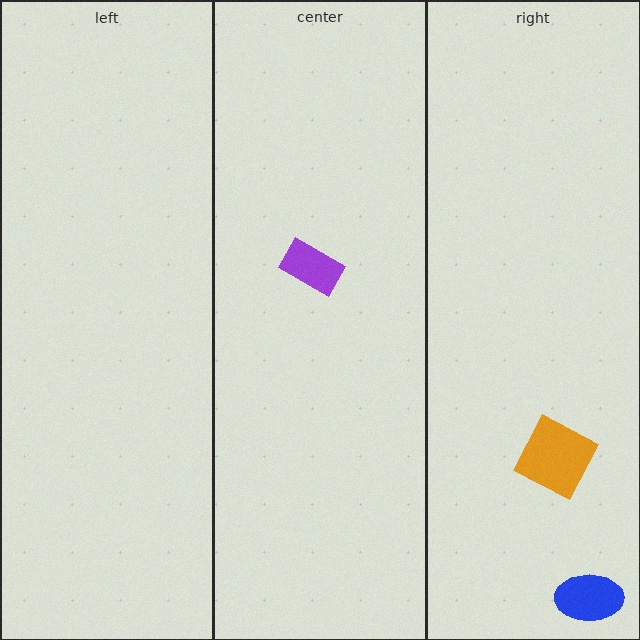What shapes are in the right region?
The orange square, the blue ellipse.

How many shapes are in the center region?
1.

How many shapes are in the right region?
2.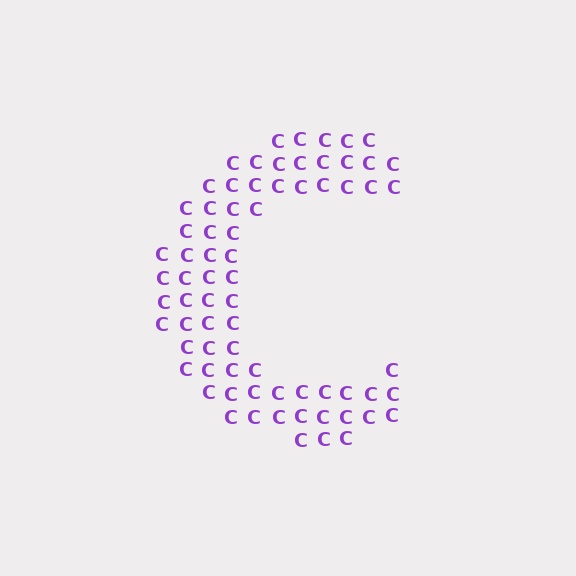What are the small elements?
The small elements are letter C's.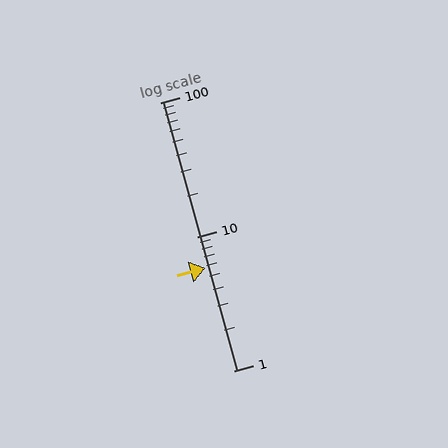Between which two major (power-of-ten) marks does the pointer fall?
The pointer is between 1 and 10.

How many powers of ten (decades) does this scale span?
The scale spans 2 decades, from 1 to 100.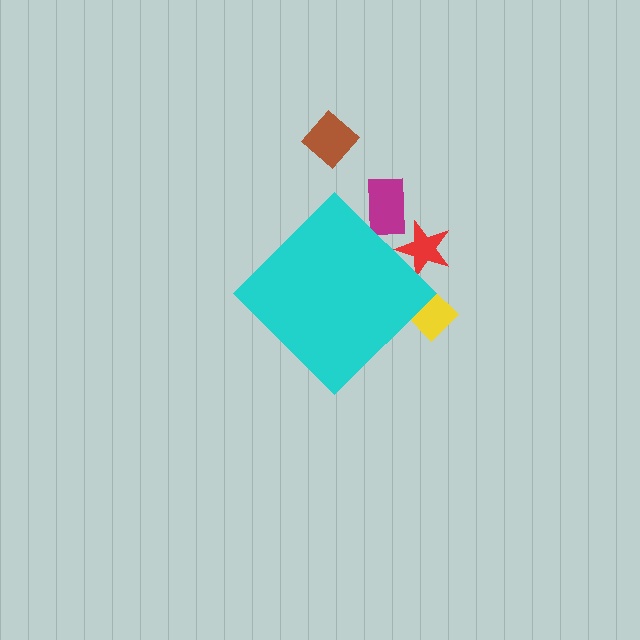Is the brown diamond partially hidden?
No, the brown diamond is fully visible.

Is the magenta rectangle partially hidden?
Yes, the magenta rectangle is partially hidden behind the cyan diamond.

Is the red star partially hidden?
Yes, the red star is partially hidden behind the cyan diamond.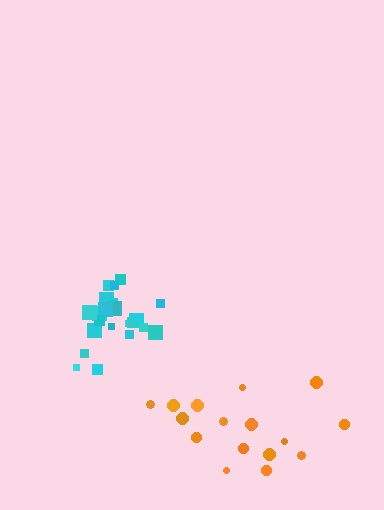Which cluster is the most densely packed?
Cyan.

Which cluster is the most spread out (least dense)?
Orange.